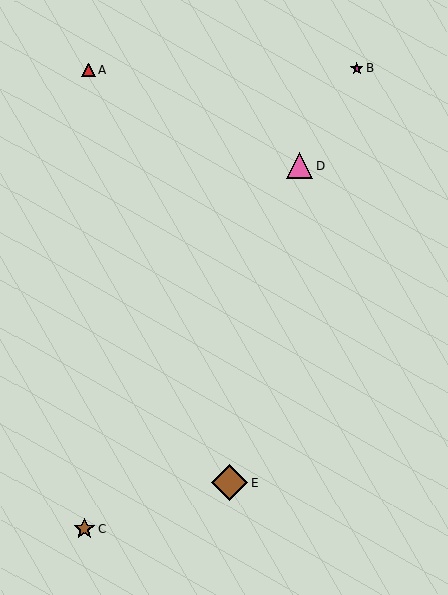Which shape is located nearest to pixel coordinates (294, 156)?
The pink triangle (labeled D) at (299, 165) is nearest to that location.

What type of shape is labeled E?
Shape E is a brown diamond.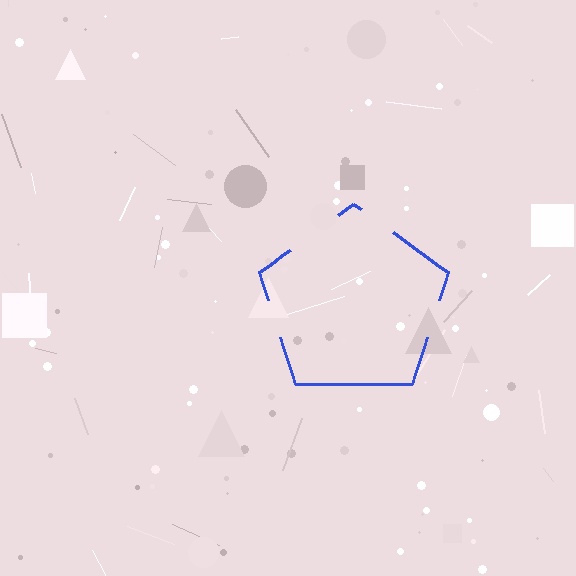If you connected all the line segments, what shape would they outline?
They would outline a pentagon.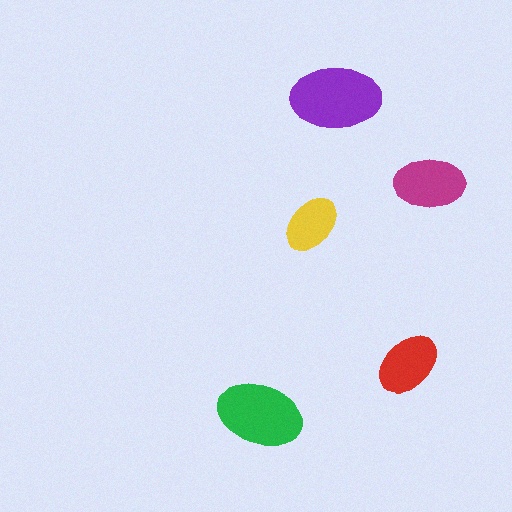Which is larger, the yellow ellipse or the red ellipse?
The red one.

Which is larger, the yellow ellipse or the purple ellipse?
The purple one.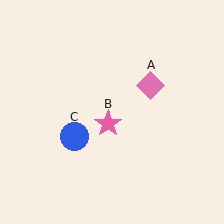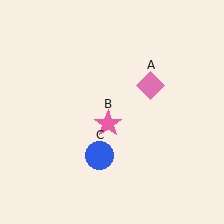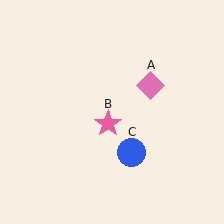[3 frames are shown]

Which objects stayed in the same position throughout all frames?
Pink diamond (object A) and pink star (object B) remained stationary.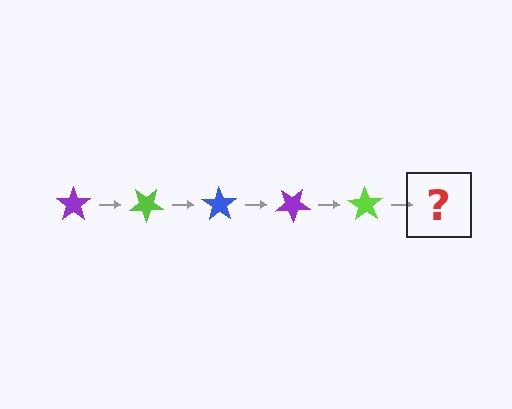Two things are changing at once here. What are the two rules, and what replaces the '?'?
The two rules are that it rotates 35 degrees each step and the color cycles through purple, lime, and blue. The '?' should be a blue star, rotated 175 degrees from the start.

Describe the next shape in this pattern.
It should be a blue star, rotated 175 degrees from the start.